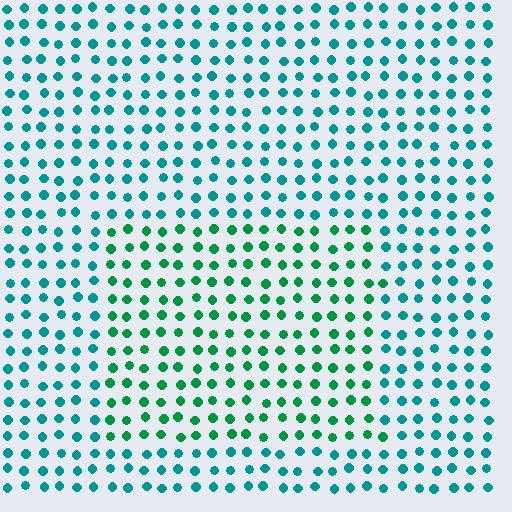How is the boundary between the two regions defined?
The boundary is defined purely by a slight shift in hue (about 35 degrees). Spacing, size, and orientation are identical on both sides.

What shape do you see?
I see a rectangle.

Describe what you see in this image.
The image is filled with small teal elements in a uniform arrangement. A rectangle-shaped region is visible where the elements are tinted to a slightly different hue, forming a subtle color boundary.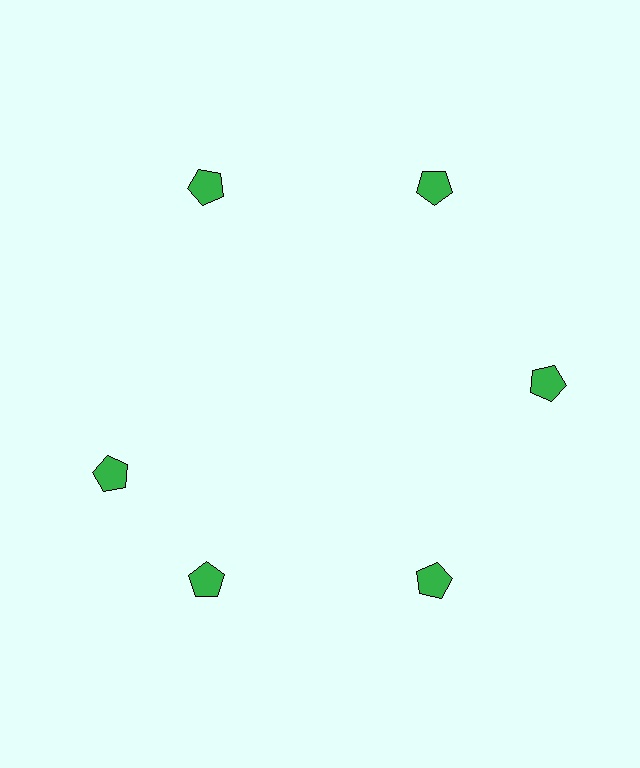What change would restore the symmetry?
The symmetry would be restored by rotating it back into even spacing with its neighbors so that all 6 pentagons sit at equal angles and equal distance from the center.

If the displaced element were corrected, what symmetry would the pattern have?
It would have 6-fold rotational symmetry — the pattern would map onto itself every 60 degrees.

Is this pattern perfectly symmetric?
No. The 6 green pentagons are arranged in a ring, but one element near the 9 o'clock position is rotated out of alignment along the ring, breaking the 6-fold rotational symmetry.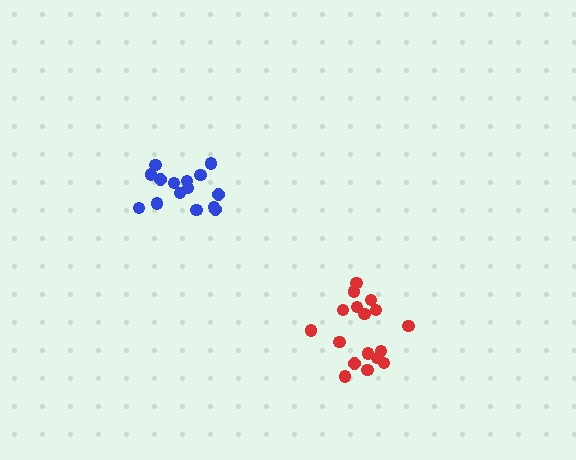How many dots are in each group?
Group 1: 15 dots, Group 2: 17 dots (32 total).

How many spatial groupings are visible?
There are 2 spatial groupings.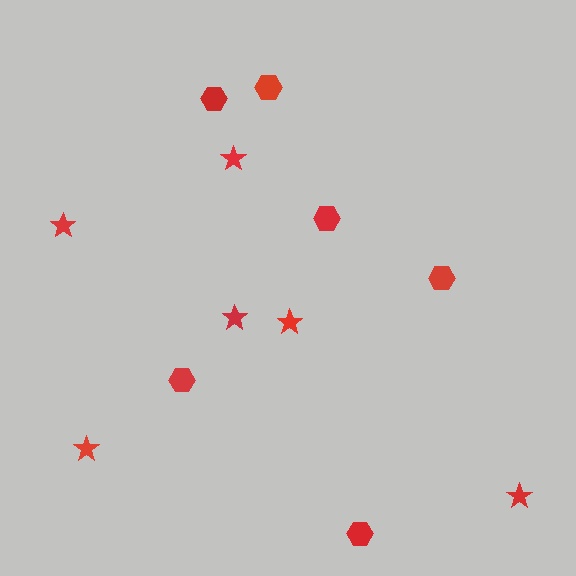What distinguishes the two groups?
There are 2 groups: one group of hexagons (6) and one group of stars (6).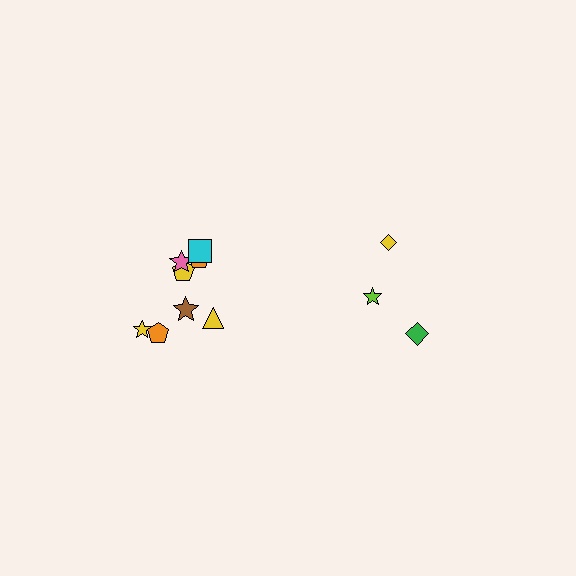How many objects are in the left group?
There are 8 objects.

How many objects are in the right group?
There are 3 objects.